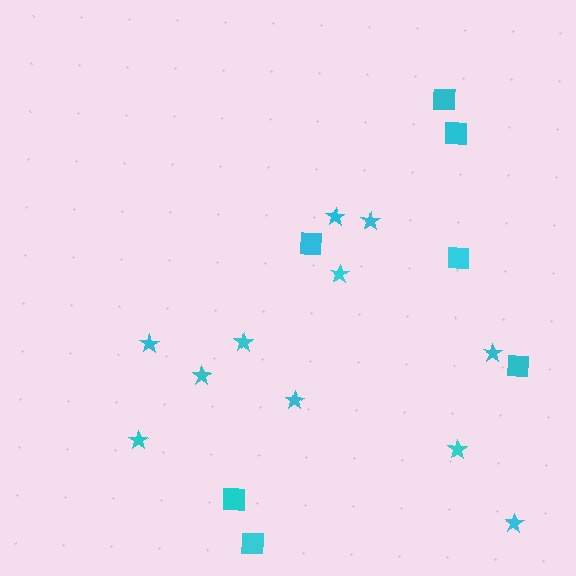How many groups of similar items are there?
There are 2 groups: one group of squares (7) and one group of stars (11).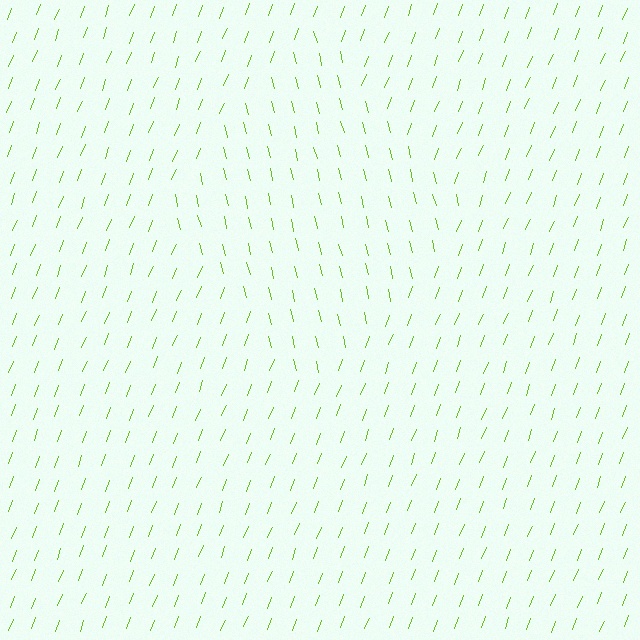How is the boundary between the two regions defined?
The boundary is defined purely by a change in line orientation (approximately 35 degrees difference). All lines are the same color and thickness.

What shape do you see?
I see a diamond.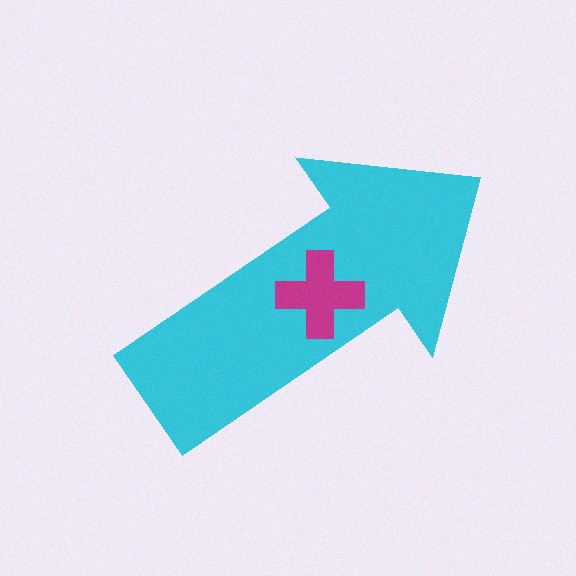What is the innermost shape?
The magenta cross.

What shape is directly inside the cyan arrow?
The magenta cross.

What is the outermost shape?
The cyan arrow.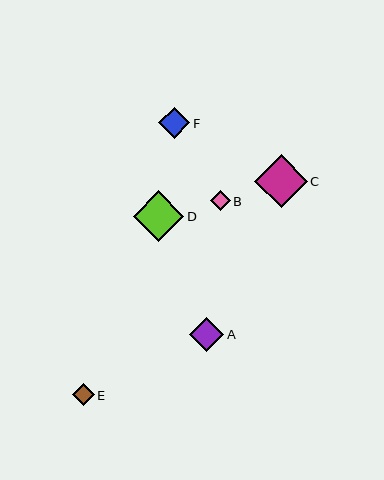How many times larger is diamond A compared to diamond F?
Diamond A is approximately 1.1 times the size of diamond F.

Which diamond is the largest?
Diamond C is the largest with a size of approximately 52 pixels.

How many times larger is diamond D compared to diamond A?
Diamond D is approximately 1.5 times the size of diamond A.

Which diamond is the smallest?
Diamond B is the smallest with a size of approximately 19 pixels.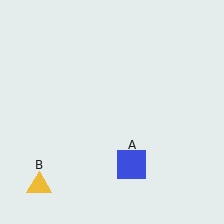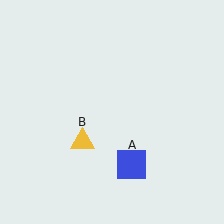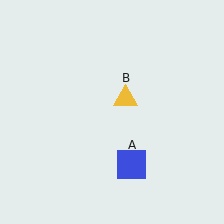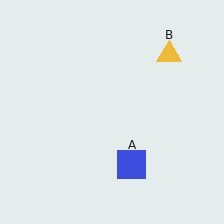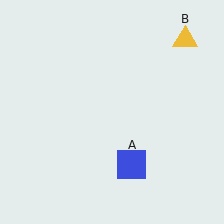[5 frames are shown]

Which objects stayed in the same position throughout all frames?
Blue square (object A) remained stationary.